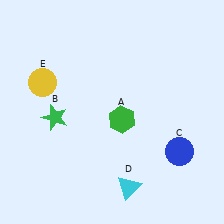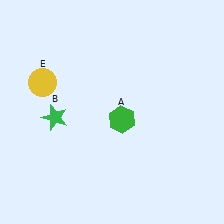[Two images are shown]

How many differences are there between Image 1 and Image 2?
There are 2 differences between the two images.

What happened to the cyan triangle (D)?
The cyan triangle (D) was removed in Image 2. It was in the bottom-right area of Image 1.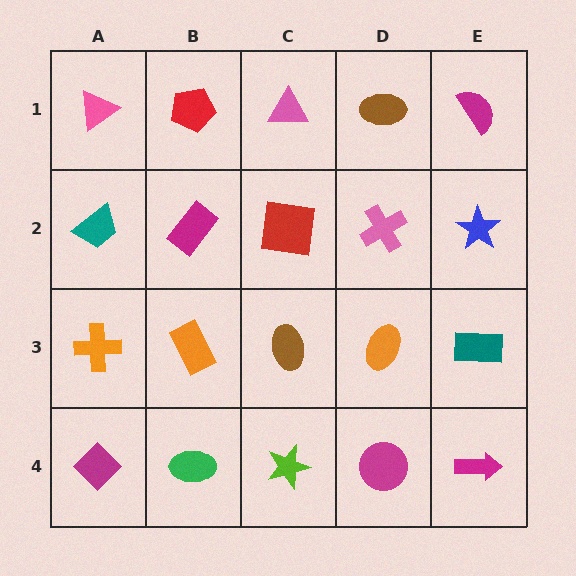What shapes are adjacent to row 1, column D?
A pink cross (row 2, column D), a pink triangle (row 1, column C), a magenta semicircle (row 1, column E).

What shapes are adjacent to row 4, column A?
An orange cross (row 3, column A), a green ellipse (row 4, column B).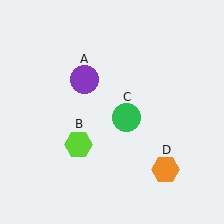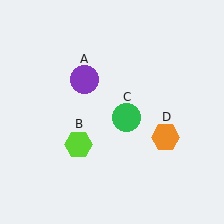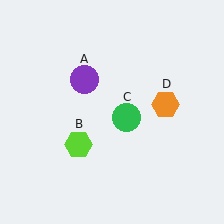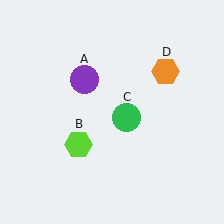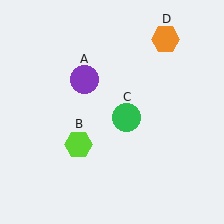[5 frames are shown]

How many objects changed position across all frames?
1 object changed position: orange hexagon (object D).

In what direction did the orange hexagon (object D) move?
The orange hexagon (object D) moved up.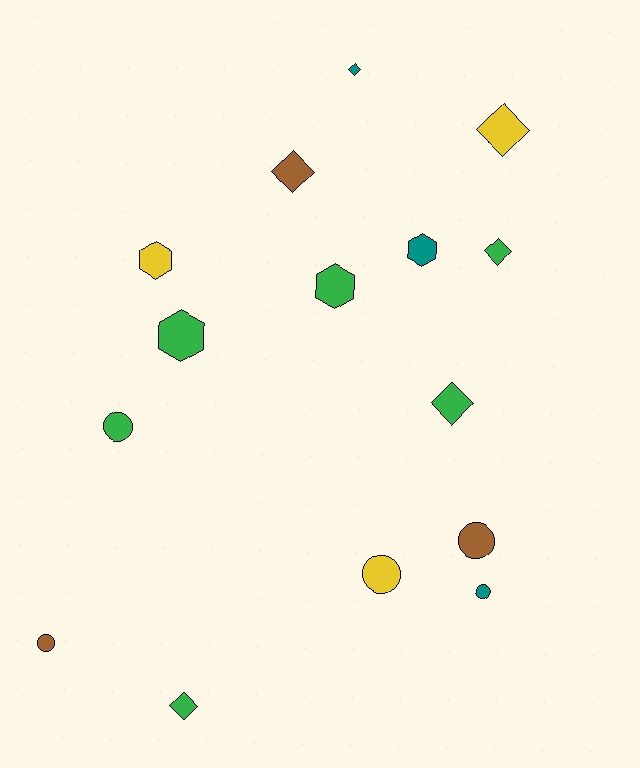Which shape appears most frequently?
Diamond, with 6 objects.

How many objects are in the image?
There are 15 objects.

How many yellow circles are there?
There is 1 yellow circle.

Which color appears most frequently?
Green, with 6 objects.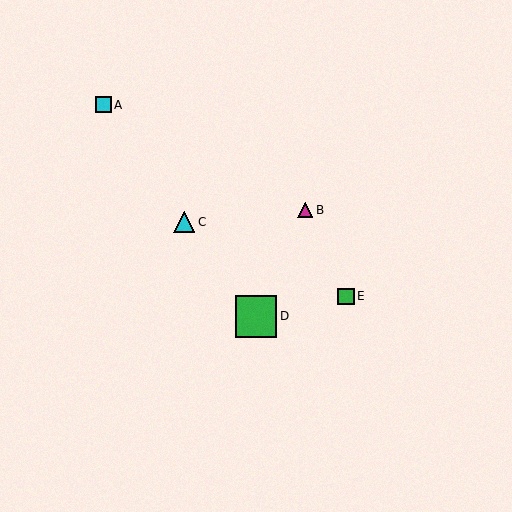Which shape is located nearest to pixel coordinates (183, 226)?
The cyan triangle (labeled C) at (184, 222) is nearest to that location.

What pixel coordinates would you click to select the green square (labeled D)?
Click at (256, 316) to select the green square D.